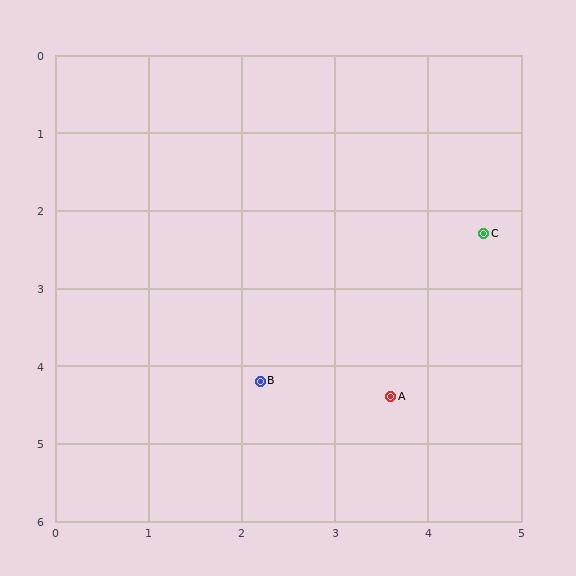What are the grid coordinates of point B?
Point B is at approximately (2.2, 4.2).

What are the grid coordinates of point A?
Point A is at approximately (3.6, 4.4).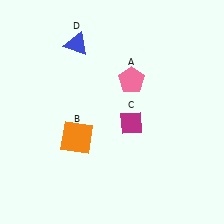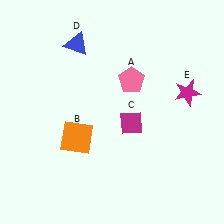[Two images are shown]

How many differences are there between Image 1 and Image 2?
There is 1 difference between the two images.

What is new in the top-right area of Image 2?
A magenta star (E) was added in the top-right area of Image 2.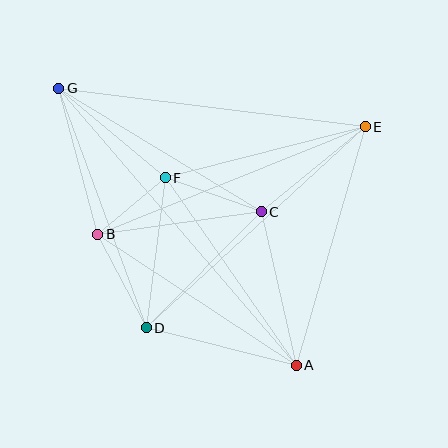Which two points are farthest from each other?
Points A and G are farthest from each other.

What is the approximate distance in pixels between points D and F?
The distance between D and F is approximately 151 pixels.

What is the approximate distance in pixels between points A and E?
The distance between A and E is approximately 248 pixels.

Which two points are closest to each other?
Points B and F are closest to each other.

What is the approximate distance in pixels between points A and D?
The distance between A and D is approximately 155 pixels.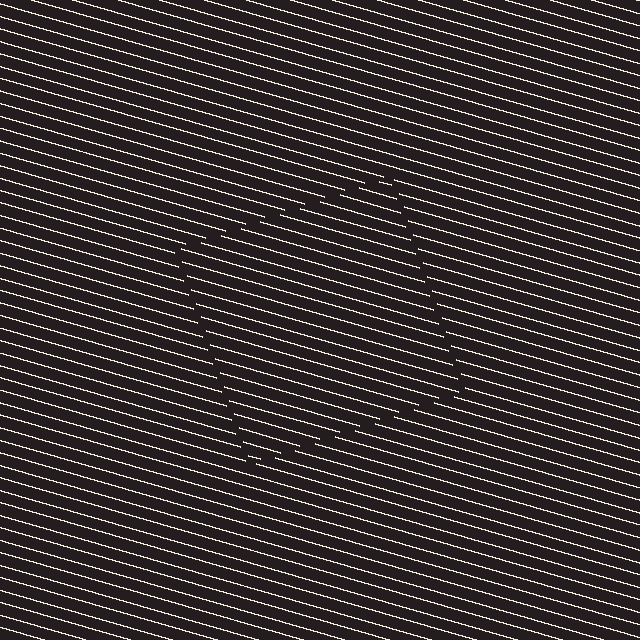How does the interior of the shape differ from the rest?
The interior of the shape contains the same grating, shifted by half a period — the contour is defined by the phase discontinuity where line-ends from the inner and outer gratings abut.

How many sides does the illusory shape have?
4 sides — the line-ends trace a square.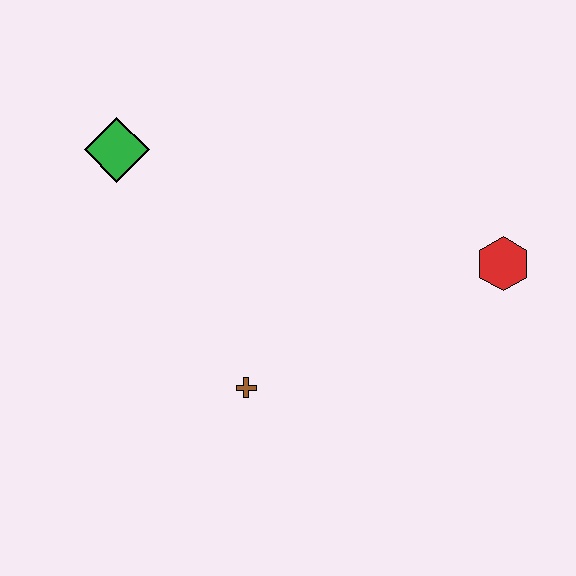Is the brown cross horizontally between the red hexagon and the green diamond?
Yes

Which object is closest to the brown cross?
The green diamond is closest to the brown cross.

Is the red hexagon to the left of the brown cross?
No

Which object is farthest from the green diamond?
The red hexagon is farthest from the green diamond.